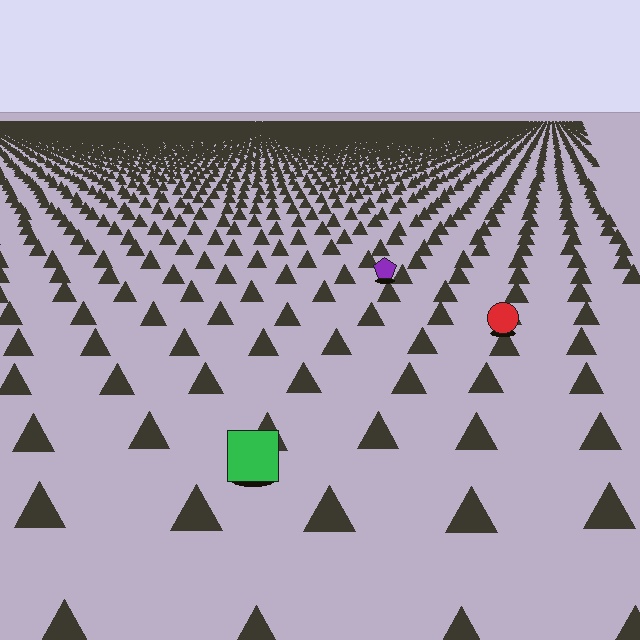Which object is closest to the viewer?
The green square is closest. The texture marks near it are larger and more spread out.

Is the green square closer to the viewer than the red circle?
Yes. The green square is closer — you can tell from the texture gradient: the ground texture is coarser near it.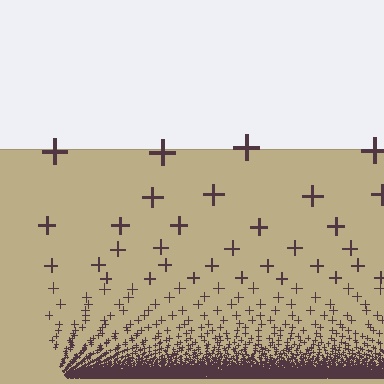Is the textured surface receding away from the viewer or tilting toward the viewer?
The surface appears to tilt toward the viewer. Texture elements get larger and sparser toward the top.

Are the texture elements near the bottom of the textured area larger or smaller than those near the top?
Smaller. The gradient is inverted — elements near the bottom are smaller and denser.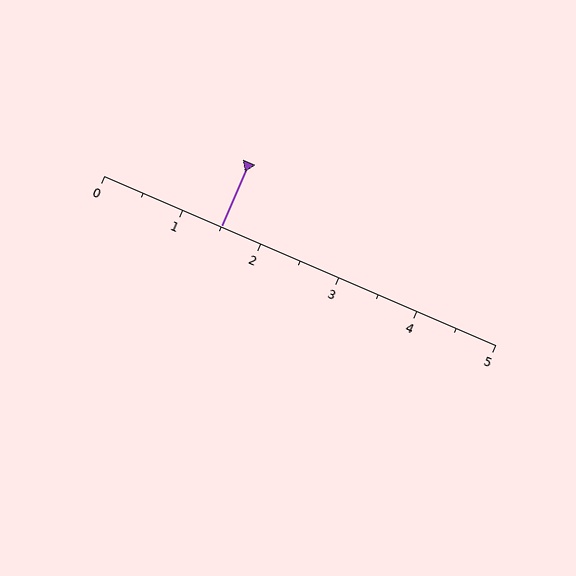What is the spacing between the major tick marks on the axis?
The major ticks are spaced 1 apart.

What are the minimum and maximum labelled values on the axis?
The axis runs from 0 to 5.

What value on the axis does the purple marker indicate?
The marker indicates approximately 1.5.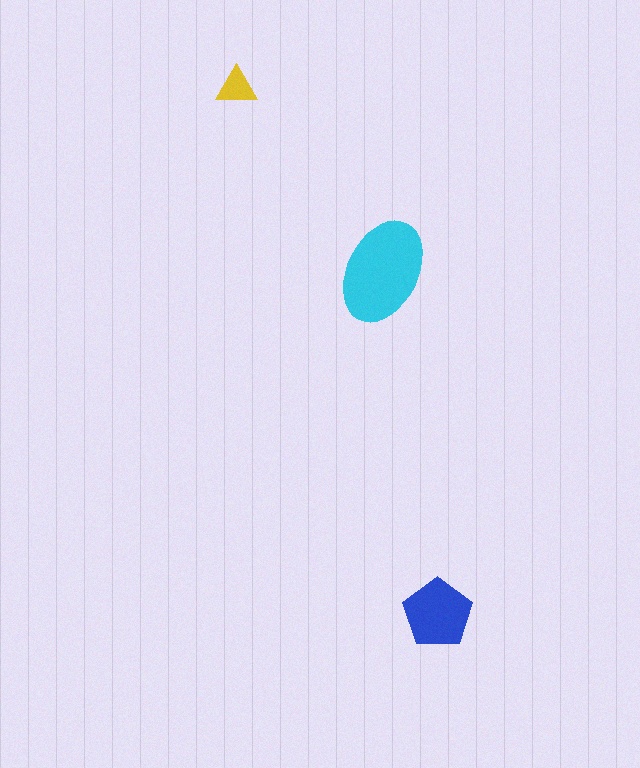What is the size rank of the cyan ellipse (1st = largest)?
1st.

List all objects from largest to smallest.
The cyan ellipse, the blue pentagon, the yellow triangle.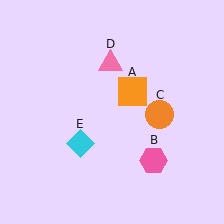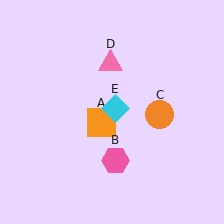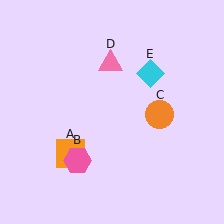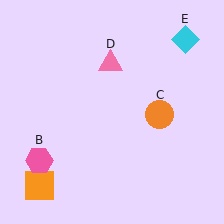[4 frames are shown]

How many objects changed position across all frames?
3 objects changed position: orange square (object A), pink hexagon (object B), cyan diamond (object E).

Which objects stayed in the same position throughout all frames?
Orange circle (object C) and pink triangle (object D) remained stationary.